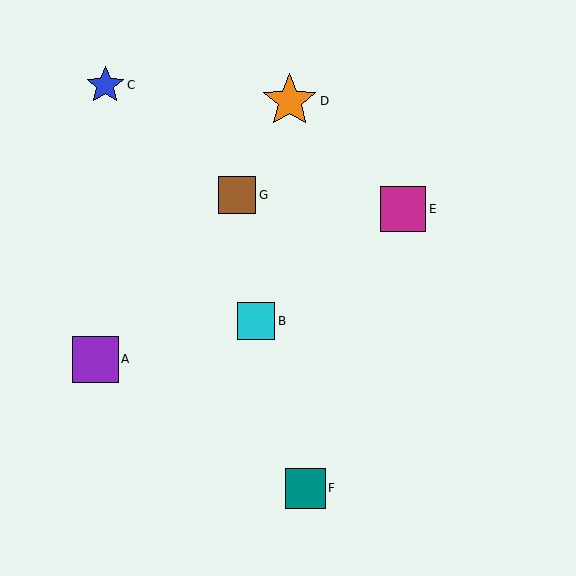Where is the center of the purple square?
The center of the purple square is at (95, 359).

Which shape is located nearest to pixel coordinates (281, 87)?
The orange star (labeled D) at (290, 101) is nearest to that location.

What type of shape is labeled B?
Shape B is a cyan square.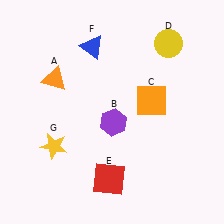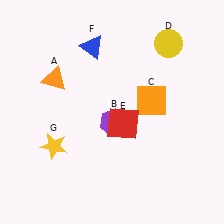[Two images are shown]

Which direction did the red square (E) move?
The red square (E) moved up.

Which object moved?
The red square (E) moved up.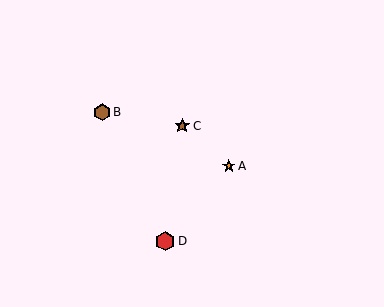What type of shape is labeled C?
Shape C is a brown star.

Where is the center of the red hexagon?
The center of the red hexagon is at (165, 241).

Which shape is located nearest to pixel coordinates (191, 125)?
The brown star (labeled C) at (182, 126) is nearest to that location.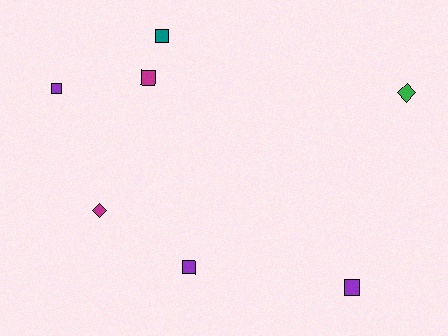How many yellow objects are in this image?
There are no yellow objects.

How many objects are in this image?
There are 7 objects.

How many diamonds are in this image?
There are 2 diamonds.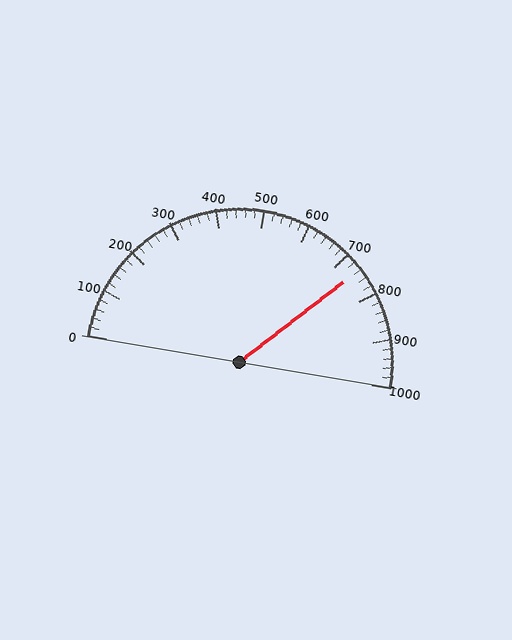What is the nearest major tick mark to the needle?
The nearest major tick mark is 700.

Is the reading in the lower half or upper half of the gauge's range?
The reading is in the upper half of the range (0 to 1000).